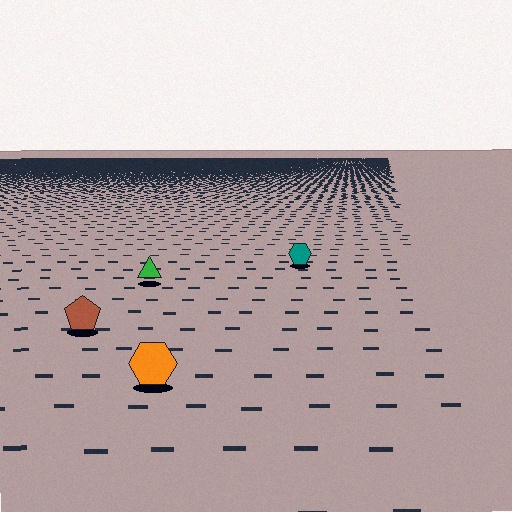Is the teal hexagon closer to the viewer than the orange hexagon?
No. The orange hexagon is closer — you can tell from the texture gradient: the ground texture is coarser near it.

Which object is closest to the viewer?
The orange hexagon is closest. The texture marks near it are larger and more spread out.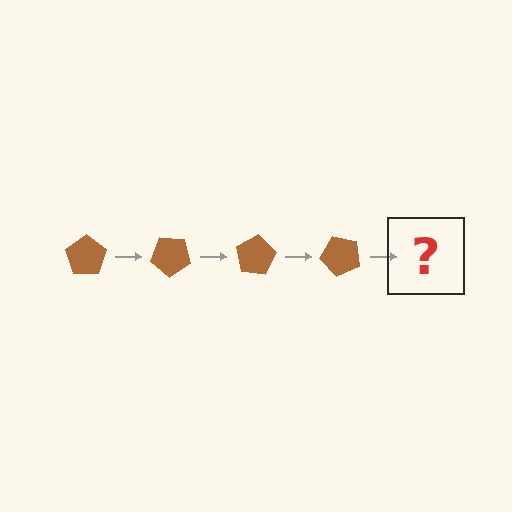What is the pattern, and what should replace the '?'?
The pattern is that the pentagon rotates 40 degrees each step. The '?' should be a brown pentagon rotated 160 degrees.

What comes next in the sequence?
The next element should be a brown pentagon rotated 160 degrees.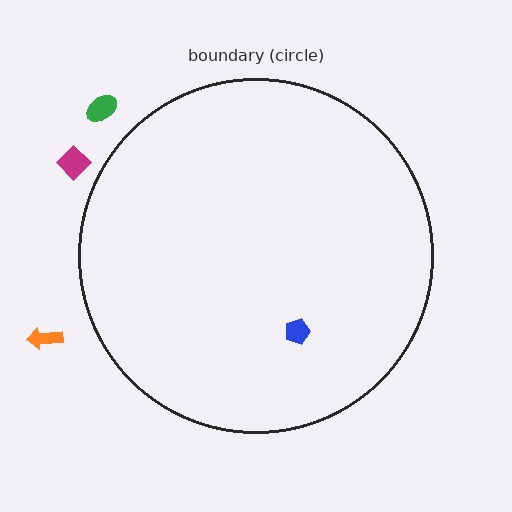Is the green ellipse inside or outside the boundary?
Outside.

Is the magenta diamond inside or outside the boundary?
Outside.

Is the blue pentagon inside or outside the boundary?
Inside.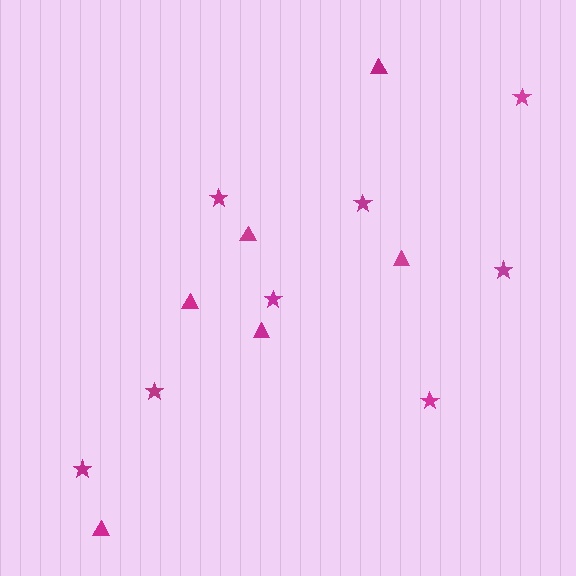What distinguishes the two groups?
There are 2 groups: one group of triangles (6) and one group of stars (8).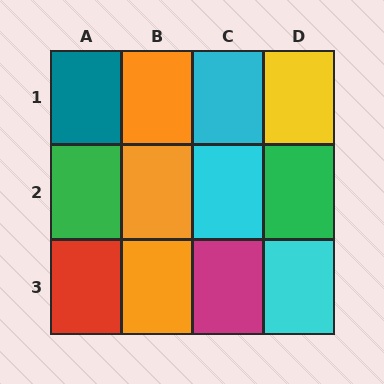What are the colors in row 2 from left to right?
Green, orange, cyan, green.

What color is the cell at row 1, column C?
Cyan.